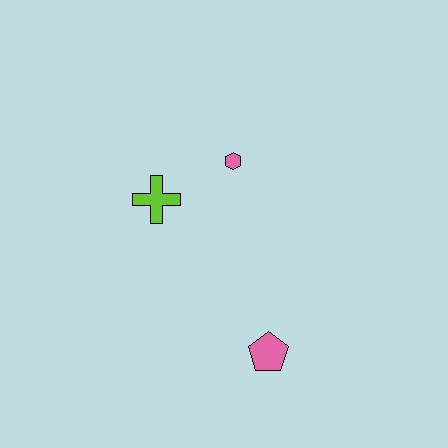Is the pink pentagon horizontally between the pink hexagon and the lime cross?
No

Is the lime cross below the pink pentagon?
No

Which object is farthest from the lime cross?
The pink pentagon is farthest from the lime cross.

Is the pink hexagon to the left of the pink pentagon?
Yes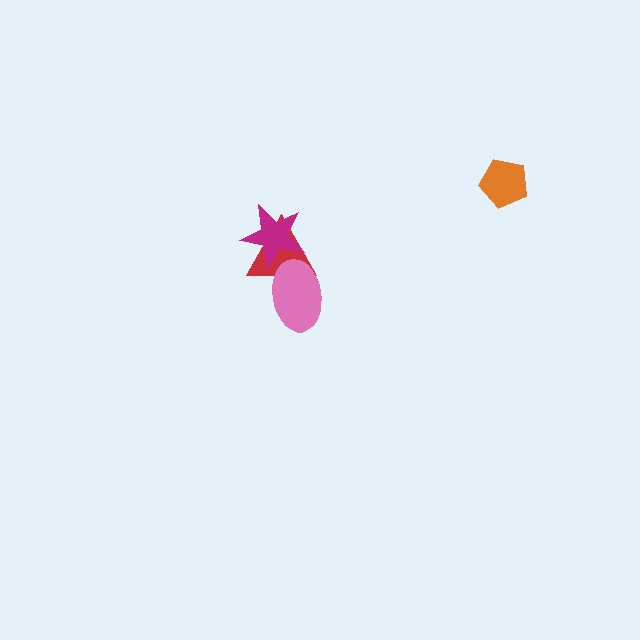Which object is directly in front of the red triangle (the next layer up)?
The magenta star is directly in front of the red triangle.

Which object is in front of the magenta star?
The pink ellipse is in front of the magenta star.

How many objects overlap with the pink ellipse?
2 objects overlap with the pink ellipse.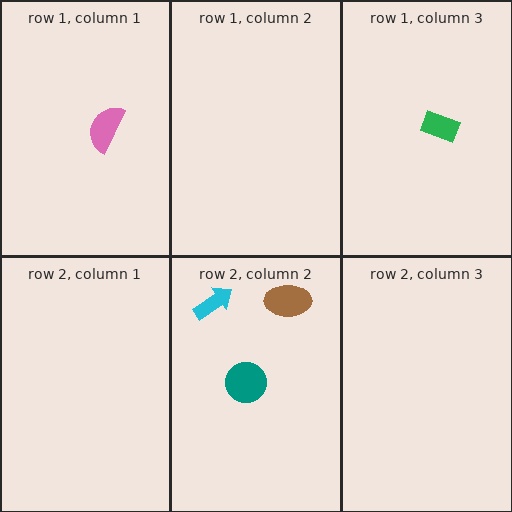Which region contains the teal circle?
The row 2, column 2 region.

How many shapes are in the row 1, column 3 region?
1.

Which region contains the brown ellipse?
The row 2, column 2 region.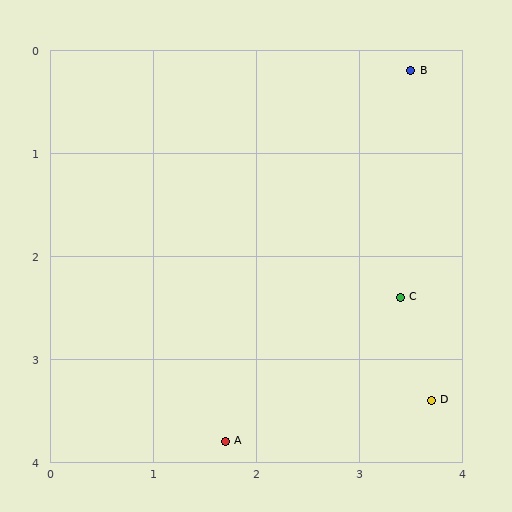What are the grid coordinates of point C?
Point C is at approximately (3.4, 2.4).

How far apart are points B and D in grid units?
Points B and D are about 3.2 grid units apart.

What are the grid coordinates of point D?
Point D is at approximately (3.7, 3.4).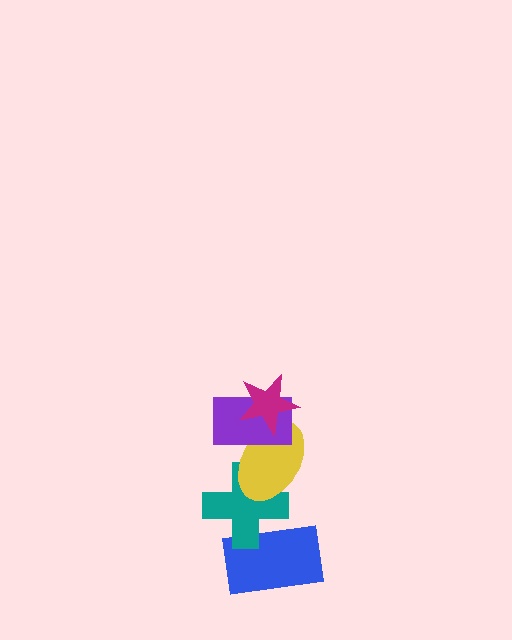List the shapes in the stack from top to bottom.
From top to bottom: the magenta star, the purple rectangle, the yellow ellipse, the teal cross, the blue rectangle.